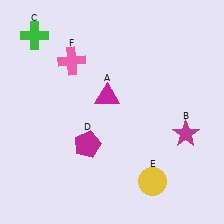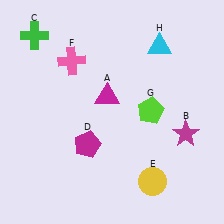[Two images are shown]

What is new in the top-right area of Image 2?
A cyan triangle (H) was added in the top-right area of Image 2.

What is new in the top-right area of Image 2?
A lime pentagon (G) was added in the top-right area of Image 2.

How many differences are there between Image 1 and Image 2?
There are 2 differences between the two images.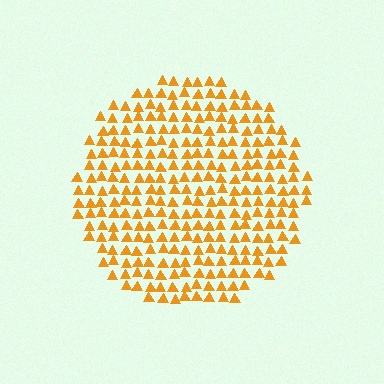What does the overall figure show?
The overall figure shows a circle.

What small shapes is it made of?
It is made of small triangles.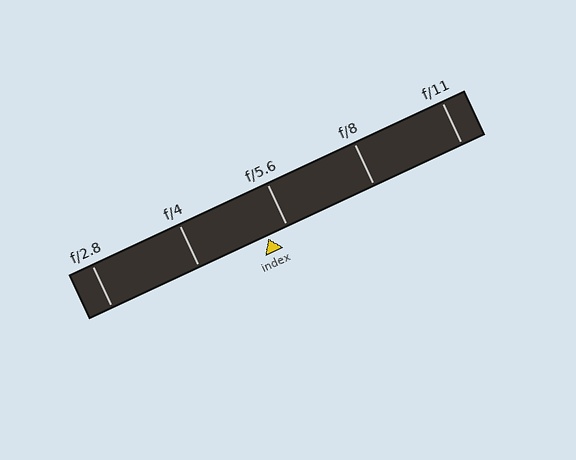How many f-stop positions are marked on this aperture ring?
There are 5 f-stop positions marked.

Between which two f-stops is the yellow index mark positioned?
The index mark is between f/4 and f/5.6.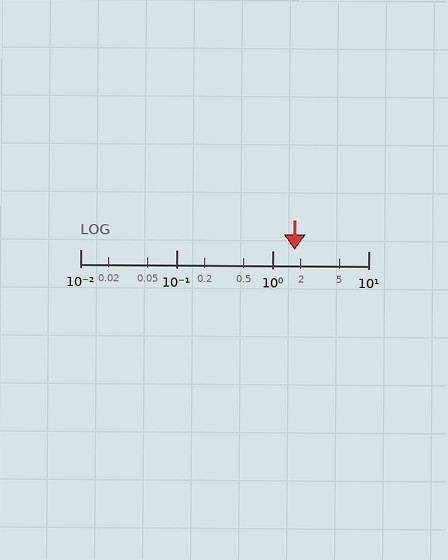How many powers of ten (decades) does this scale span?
The scale spans 3 decades, from 0.01 to 10.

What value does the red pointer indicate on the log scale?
The pointer indicates approximately 1.7.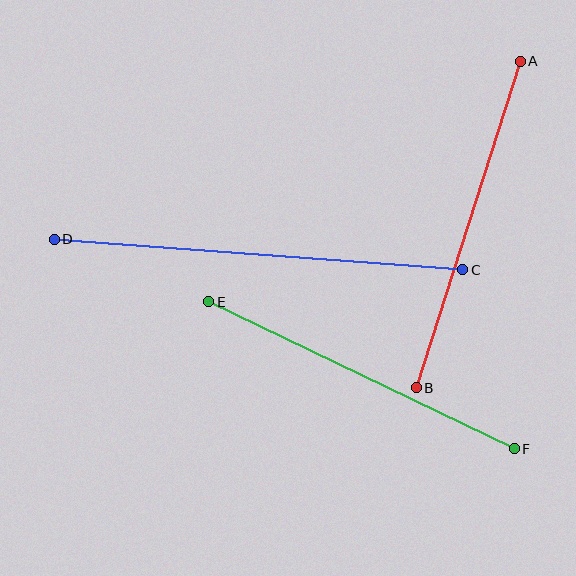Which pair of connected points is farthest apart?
Points C and D are farthest apart.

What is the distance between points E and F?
The distance is approximately 339 pixels.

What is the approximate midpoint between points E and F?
The midpoint is at approximately (362, 375) pixels.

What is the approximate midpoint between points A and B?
The midpoint is at approximately (468, 224) pixels.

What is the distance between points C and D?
The distance is approximately 410 pixels.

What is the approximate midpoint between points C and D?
The midpoint is at approximately (258, 254) pixels.